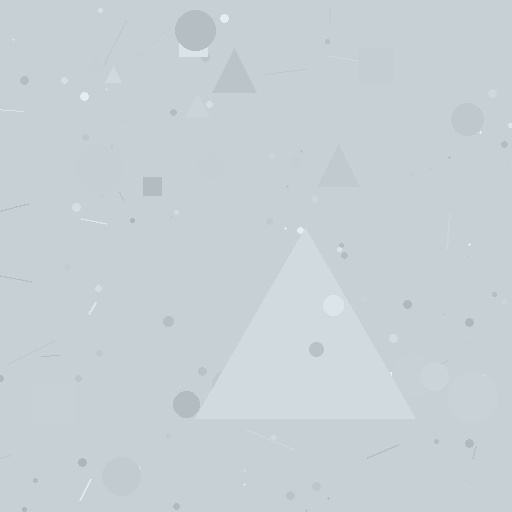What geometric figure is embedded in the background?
A triangle is embedded in the background.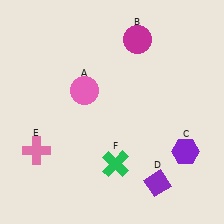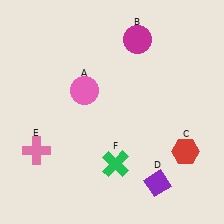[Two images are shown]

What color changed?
The hexagon (C) changed from purple in Image 1 to red in Image 2.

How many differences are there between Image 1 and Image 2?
There is 1 difference between the two images.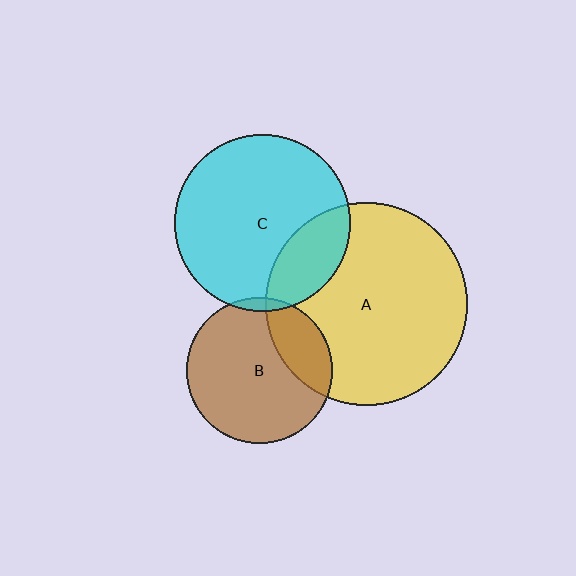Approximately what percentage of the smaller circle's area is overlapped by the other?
Approximately 25%.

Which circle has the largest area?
Circle A (yellow).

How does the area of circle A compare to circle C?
Approximately 1.3 times.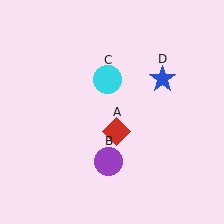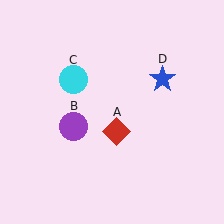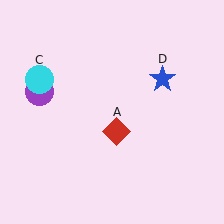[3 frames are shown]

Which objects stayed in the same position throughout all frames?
Red diamond (object A) and blue star (object D) remained stationary.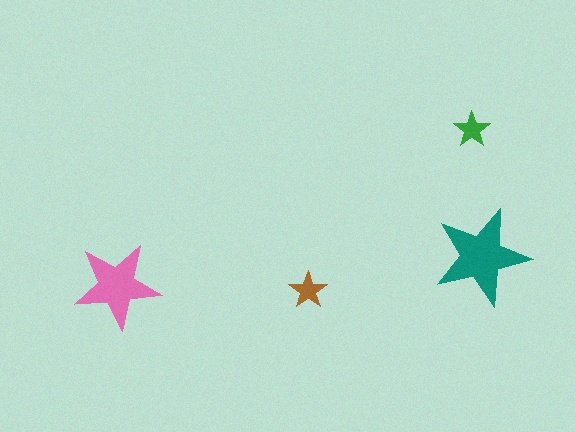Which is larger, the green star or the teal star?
The teal one.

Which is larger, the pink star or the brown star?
The pink one.